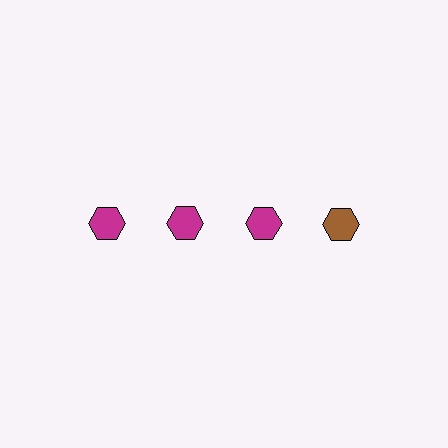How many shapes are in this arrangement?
There are 4 shapes arranged in a grid pattern.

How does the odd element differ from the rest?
It has a different color: brown instead of magenta.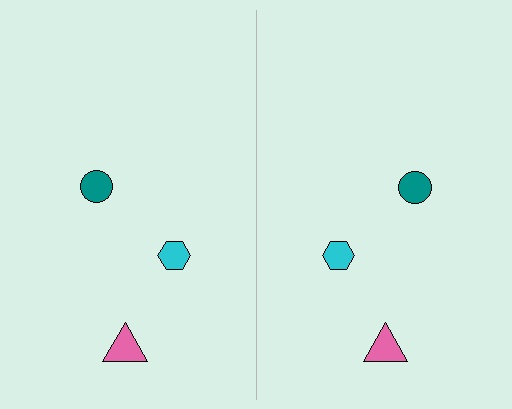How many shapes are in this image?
There are 6 shapes in this image.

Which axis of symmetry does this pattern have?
The pattern has a vertical axis of symmetry running through the center of the image.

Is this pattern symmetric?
Yes, this pattern has bilateral (reflection) symmetry.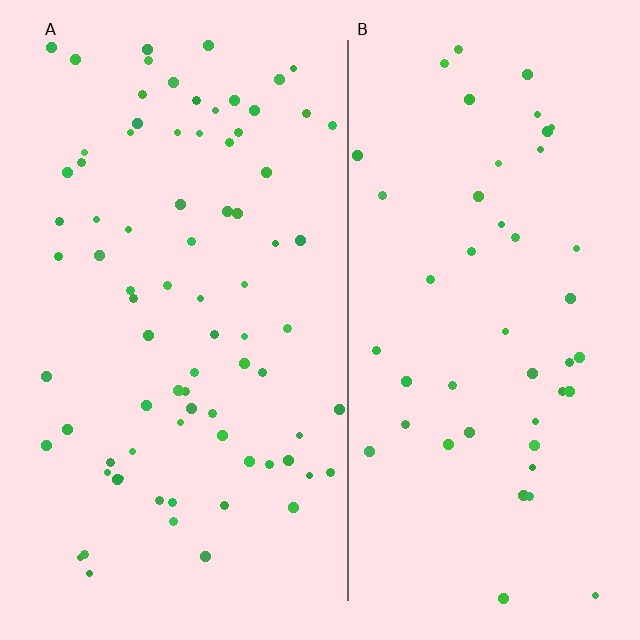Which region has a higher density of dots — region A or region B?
A (the left).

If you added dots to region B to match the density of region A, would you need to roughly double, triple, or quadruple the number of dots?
Approximately double.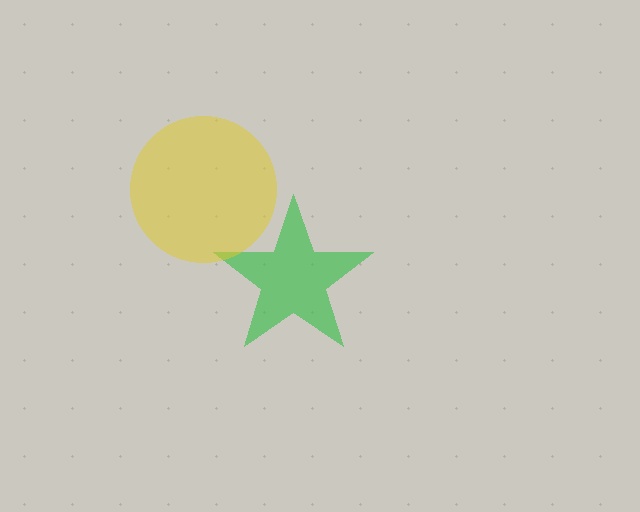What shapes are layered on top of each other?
The layered shapes are: a green star, a yellow circle.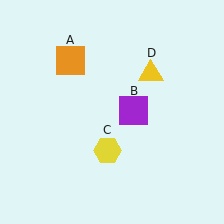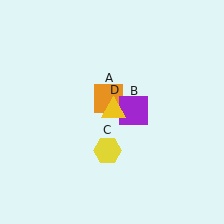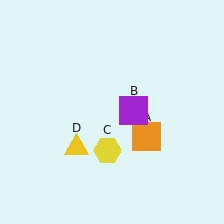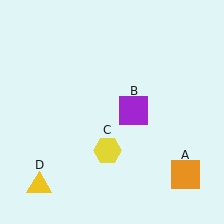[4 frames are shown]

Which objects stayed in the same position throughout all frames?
Purple square (object B) and yellow hexagon (object C) remained stationary.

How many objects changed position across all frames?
2 objects changed position: orange square (object A), yellow triangle (object D).